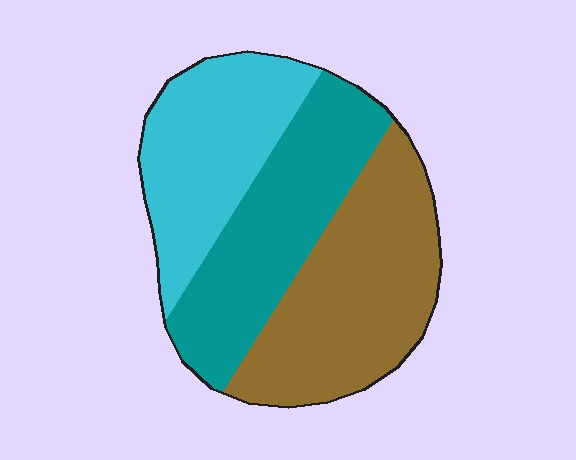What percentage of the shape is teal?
Teal covers roughly 35% of the shape.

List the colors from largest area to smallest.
From largest to smallest: brown, teal, cyan.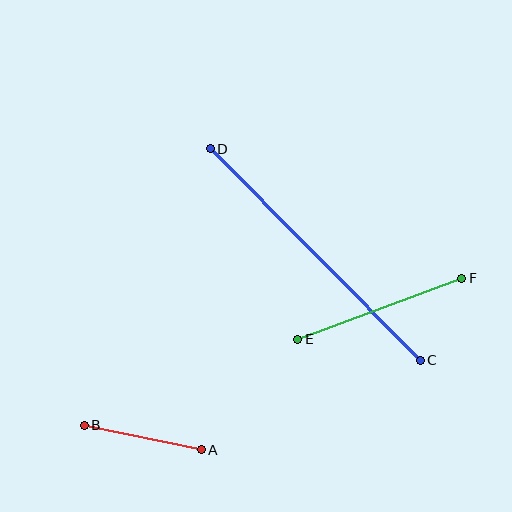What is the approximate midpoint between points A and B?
The midpoint is at approximately (143, 438) pixels.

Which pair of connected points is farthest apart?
Points C and D are farthest apart.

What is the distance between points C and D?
The distance is approximately 298 pixels.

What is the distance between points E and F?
The distance is approximately 175 pixels.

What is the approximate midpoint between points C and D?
The midpoint is at approximately (315, 254) pixels.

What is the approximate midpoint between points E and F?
The midpoint is at approximately (380, 309) pixels.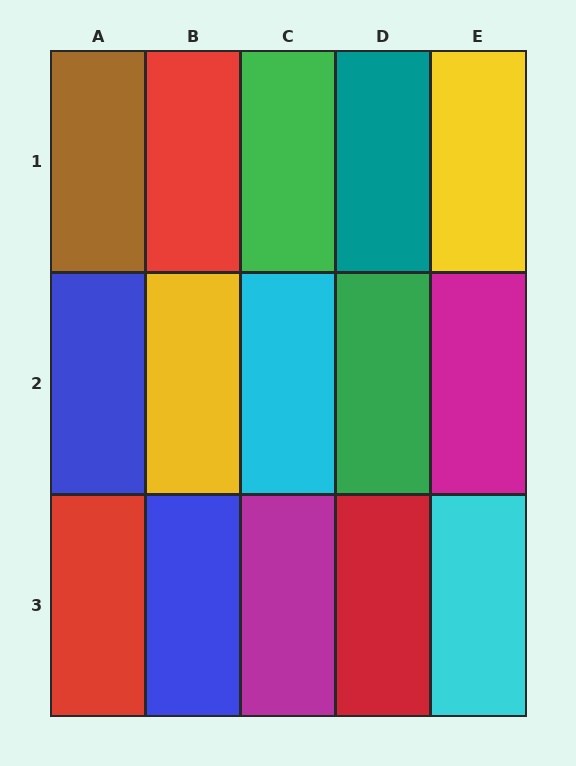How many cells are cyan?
2 cells are cyan.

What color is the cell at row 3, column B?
Blue.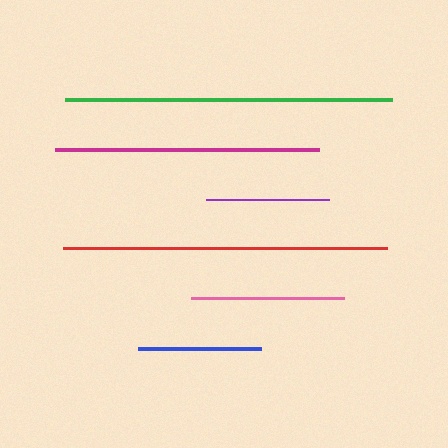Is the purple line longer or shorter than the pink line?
The pink line is longer than the purple line.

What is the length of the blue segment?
The blue segment is approximately 123 pixels long.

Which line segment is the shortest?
The purple line is the shortest at approximately 123 pixels.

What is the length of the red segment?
The red segment is approximately 324 pixels long.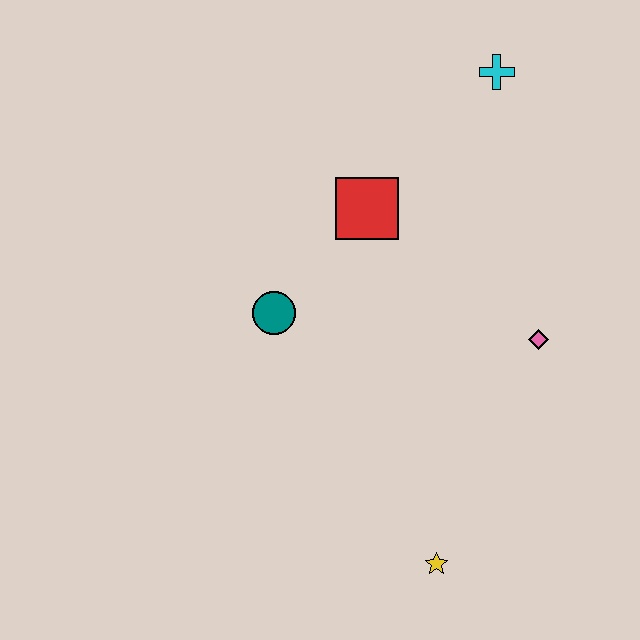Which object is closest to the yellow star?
The pink diamond is closest to the yellow star.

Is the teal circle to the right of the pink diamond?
No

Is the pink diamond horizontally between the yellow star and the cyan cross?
No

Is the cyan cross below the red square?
No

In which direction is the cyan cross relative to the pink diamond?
The cyan cross is above the pink diamond.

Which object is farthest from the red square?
The yellow star is farthest from the red square.